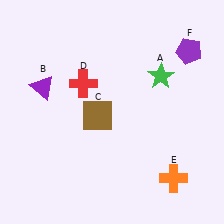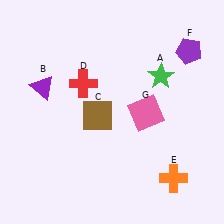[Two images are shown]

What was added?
A pink square (G) was added in Image 2.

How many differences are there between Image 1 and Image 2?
There is 1 difference between the two images.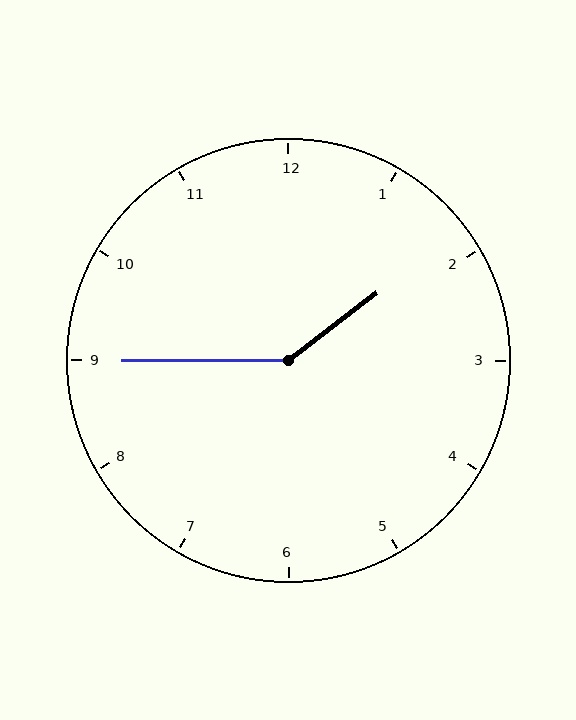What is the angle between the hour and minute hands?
Approximately 142 degrees.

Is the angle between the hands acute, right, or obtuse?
It is obtuse.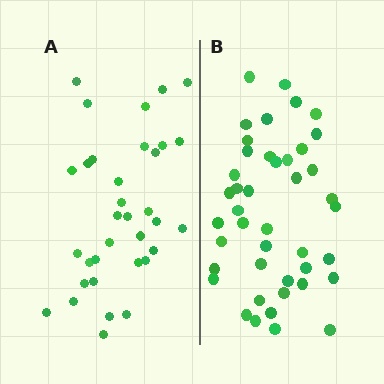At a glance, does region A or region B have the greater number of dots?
Region B (the right region) has more dots.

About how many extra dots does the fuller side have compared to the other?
Region B has roughly 8 or so more dots than region A.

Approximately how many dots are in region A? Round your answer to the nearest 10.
About 30 dots. (The exact count is 34, which rounds to 30.)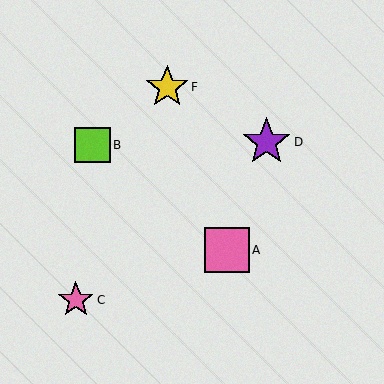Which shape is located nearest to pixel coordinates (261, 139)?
The purple star (labeled D) at (267, 142) is nearest to that location.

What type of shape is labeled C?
Shape C is a pink star.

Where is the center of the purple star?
The center of the purple star is at (267, 142).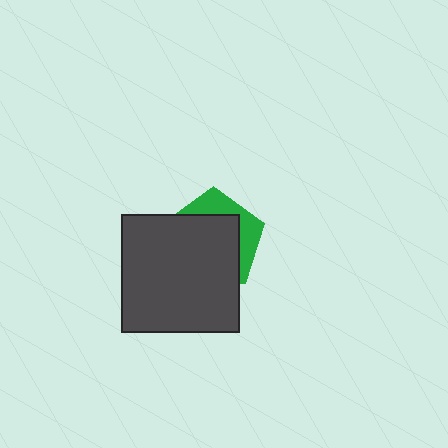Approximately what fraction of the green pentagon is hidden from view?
Roughly 69% of the green pentagon is hidden behind the dark gray square.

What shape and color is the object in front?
The object in front is a dark gray square.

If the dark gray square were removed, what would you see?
You would see the complete green pentagon.